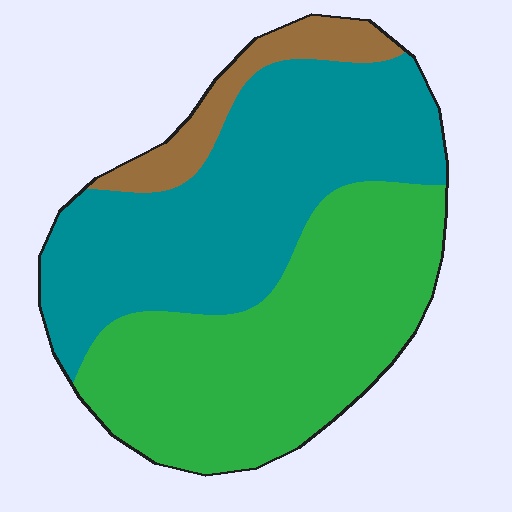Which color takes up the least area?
Brown, at roughly 10%.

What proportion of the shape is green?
Green covers about 45% of the shape.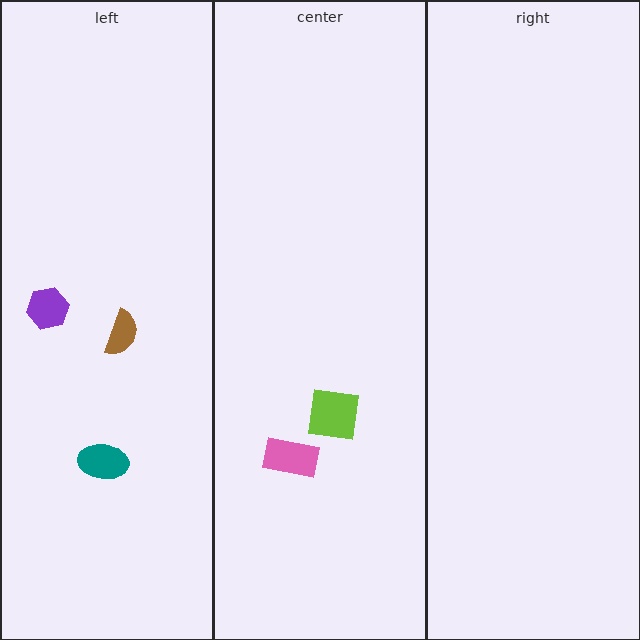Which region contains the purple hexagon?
The left region.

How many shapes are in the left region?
3.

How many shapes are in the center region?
2.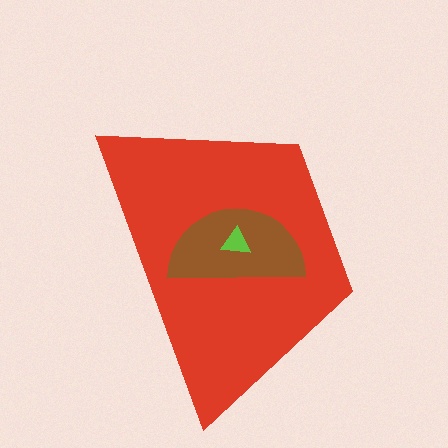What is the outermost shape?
The red trapezoid.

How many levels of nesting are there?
3.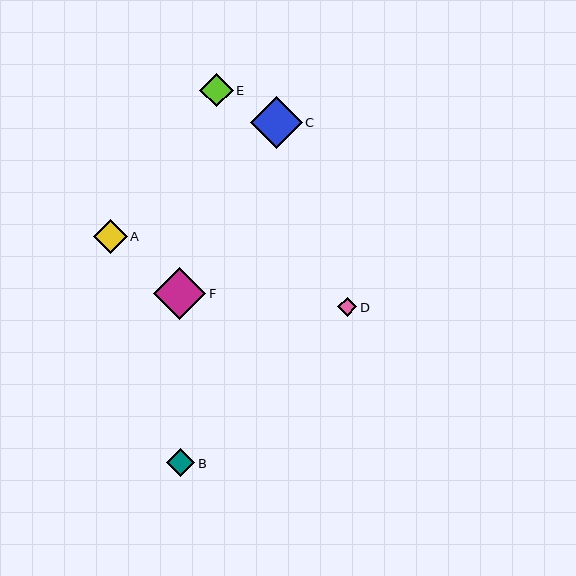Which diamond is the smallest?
Diamond D is the smallest with a size of approximately 19 pixels.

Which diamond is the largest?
Diamond C is the largest with a size of approximately 52 pixels.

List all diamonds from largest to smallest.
From largest to smallest: C, F, A, E, B, D.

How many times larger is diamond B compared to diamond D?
Diamond B is approximately 1.5 times the size of diamond D.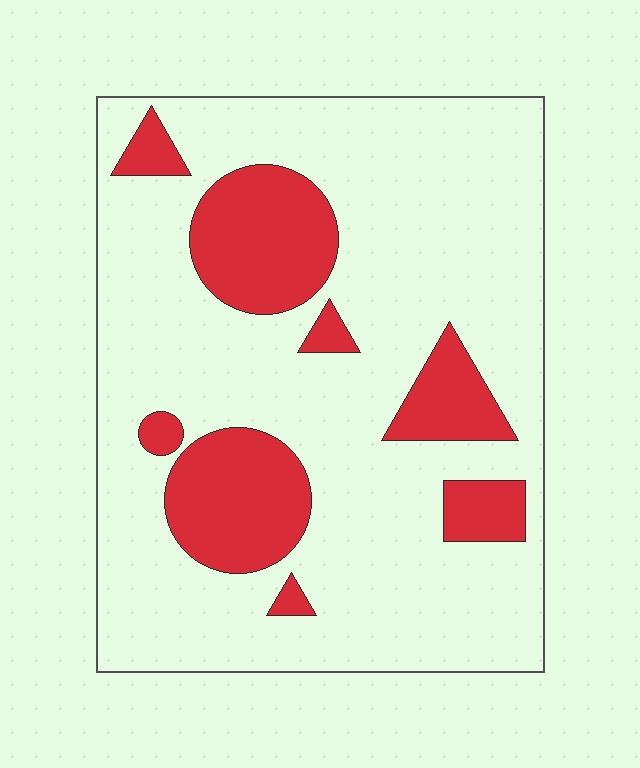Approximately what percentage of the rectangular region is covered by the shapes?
Approximately 20%.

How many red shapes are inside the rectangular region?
8.